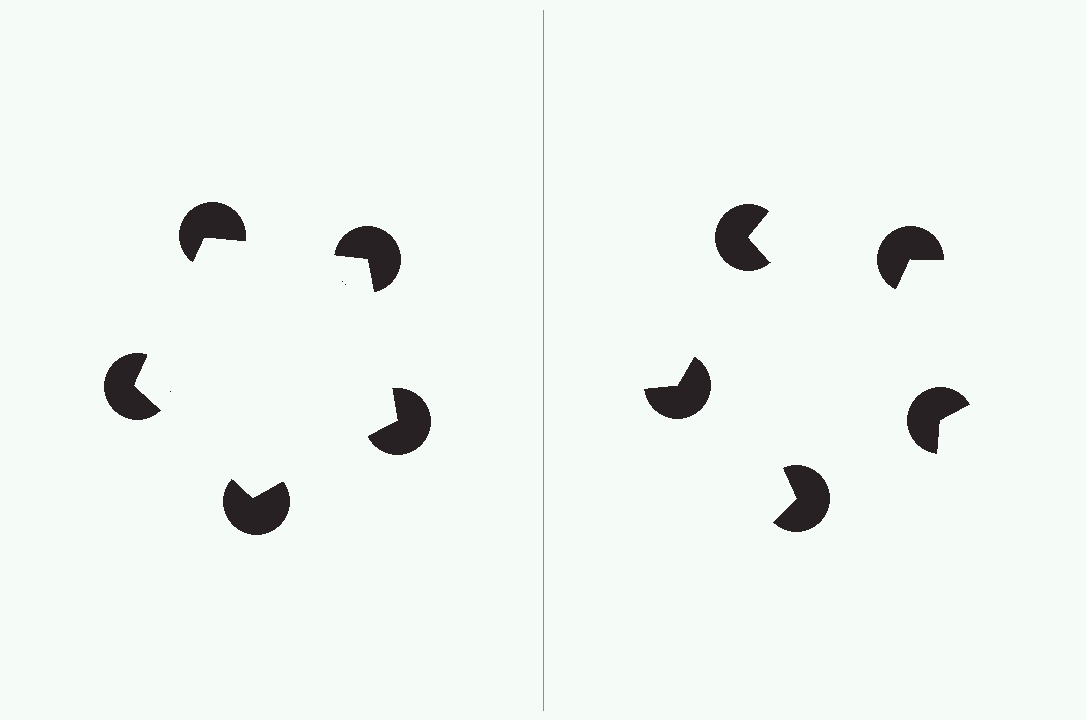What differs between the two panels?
The pac-man discs are positioned identically on both sides; only the wedge orientations differ. On the left they align to a pentagon; on the right they are misaligned.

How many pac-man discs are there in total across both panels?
10 — 5 on each side.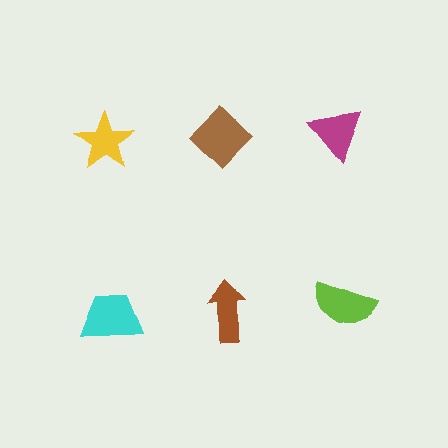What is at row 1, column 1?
A yellow star.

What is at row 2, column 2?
A brown arrow.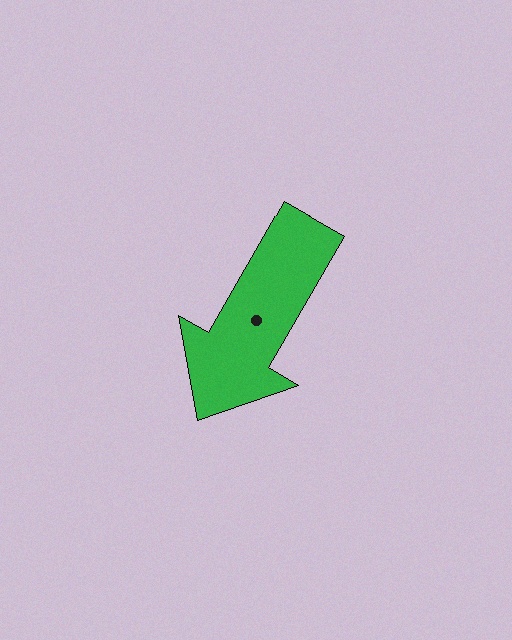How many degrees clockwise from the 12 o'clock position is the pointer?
Approximately 210 degrees.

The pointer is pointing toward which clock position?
Roughly 7 o'clock.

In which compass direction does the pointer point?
Southwest.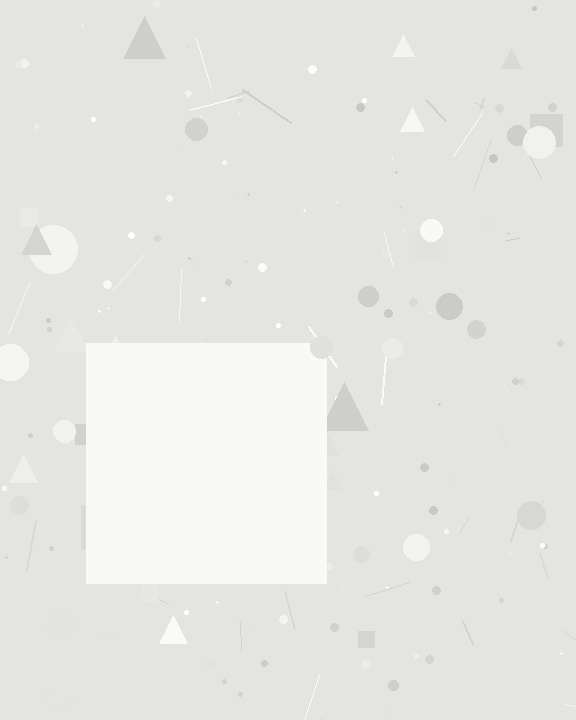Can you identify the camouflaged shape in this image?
The camouflaged shape is a square.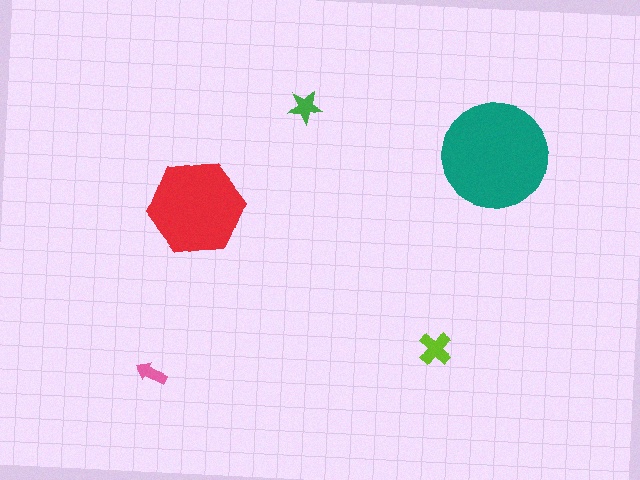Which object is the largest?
The teal circle.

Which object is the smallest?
The pink arrow.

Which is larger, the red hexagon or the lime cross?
The red hexagon.